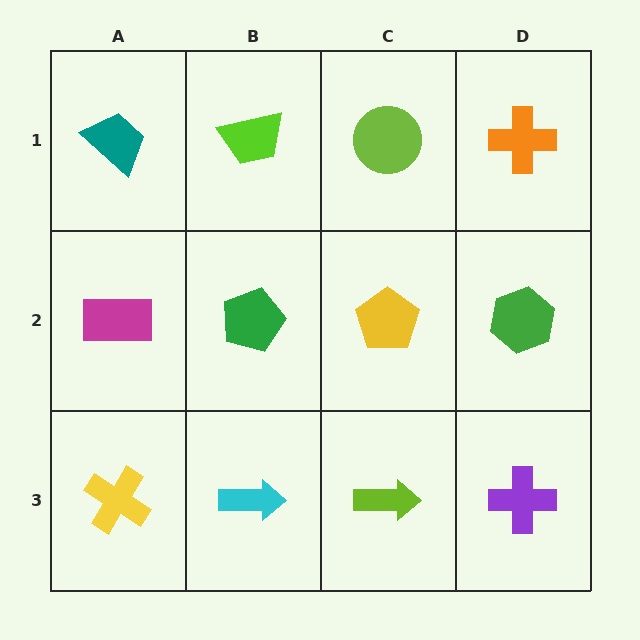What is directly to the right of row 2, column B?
A yellow pentagon.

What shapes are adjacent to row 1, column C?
A yellow pentagon (row 2, column C), a lime trapezoid (row 1, column B), an orange cross (row 1, column D).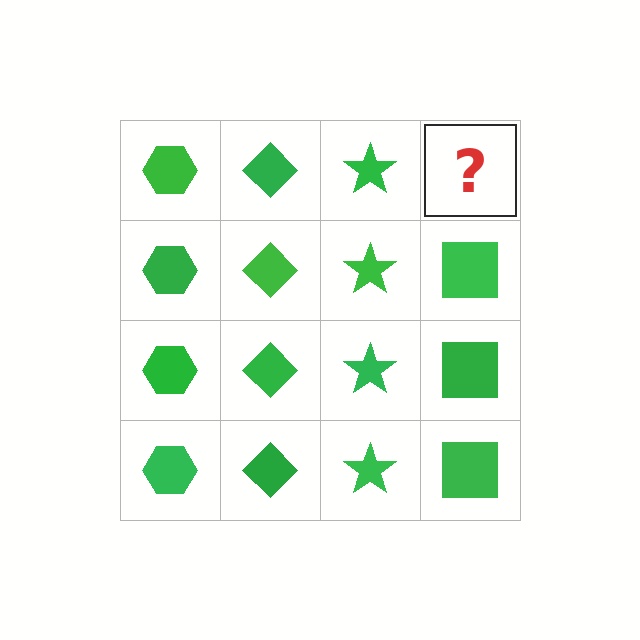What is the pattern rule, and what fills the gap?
The rule is that each column has a consistent shape. The gap should be filled with a green square.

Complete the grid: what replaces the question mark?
The question mark should be replaced with a green square.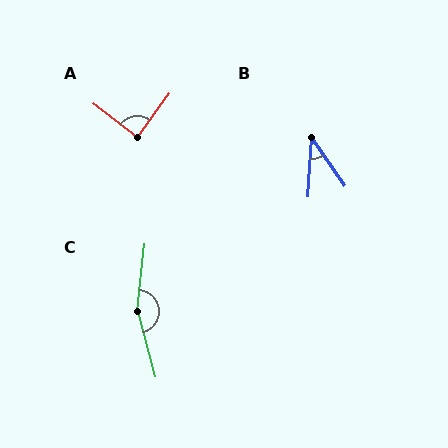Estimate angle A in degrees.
Approximately 89 degrees.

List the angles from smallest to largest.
B (37°), A (89°), C (159°).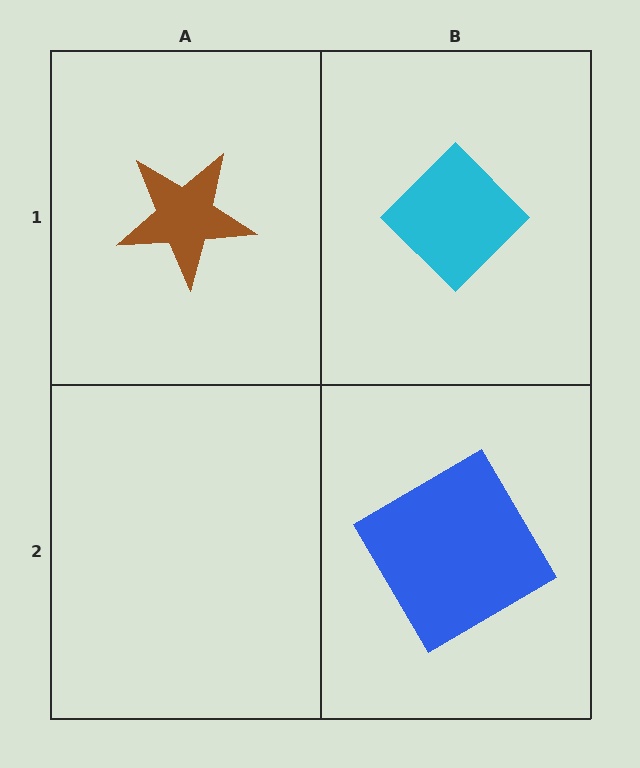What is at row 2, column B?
A blue diamond.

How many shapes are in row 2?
1 shape.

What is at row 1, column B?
A cyan diamond.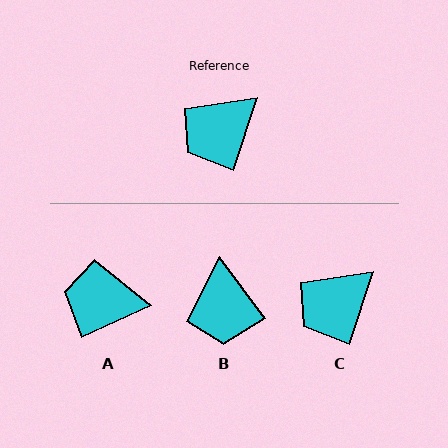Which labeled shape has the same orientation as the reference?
C.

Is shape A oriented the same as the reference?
No, it is off by about 47 degrees.